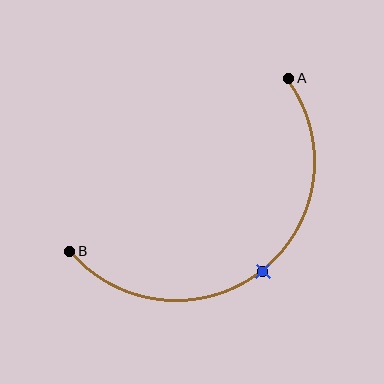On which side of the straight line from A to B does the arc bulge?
The arc bulges below and to the right of the straight line connecting A and B.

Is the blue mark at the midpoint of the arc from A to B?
Yes. The blue mark lies on the arc at equal arc-length from both A and B — it is the arc midpoint.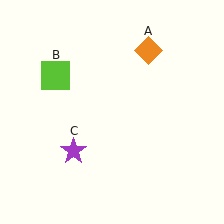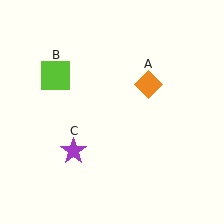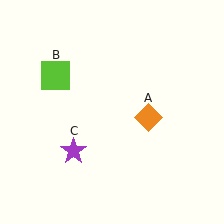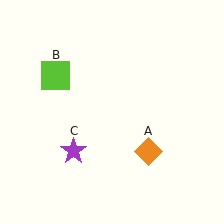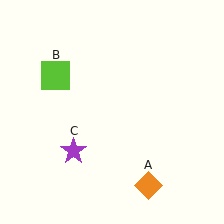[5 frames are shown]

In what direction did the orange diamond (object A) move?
The orange diamond (object A) moved down.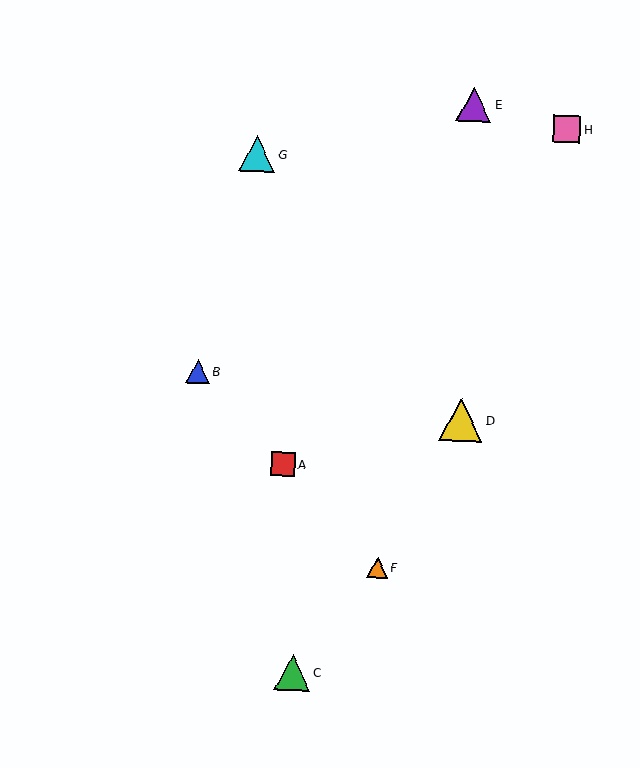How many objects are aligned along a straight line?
3 objects (A, B, F) are aligned along a straight line.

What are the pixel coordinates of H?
Object H is at (567, 129).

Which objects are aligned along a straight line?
Objects A, B, F are aligned along a straight line.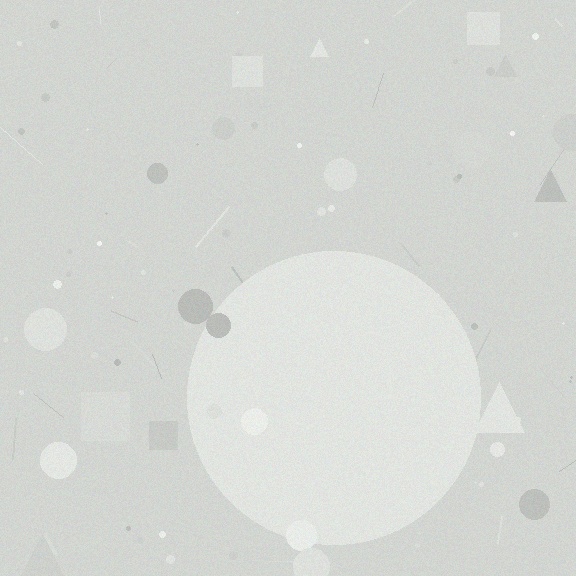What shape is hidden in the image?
A circle is hidden in the image.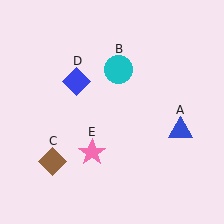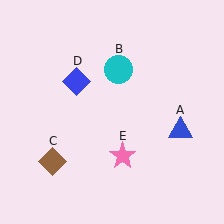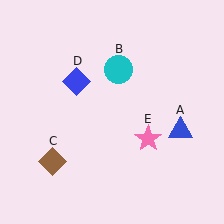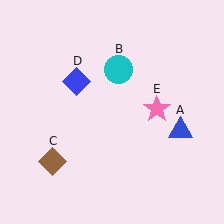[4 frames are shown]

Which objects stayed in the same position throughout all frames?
Blue triangle (object A) and cyan circle (object B) and brown diamond (object C) and blue diamond (object D) remained stationary.